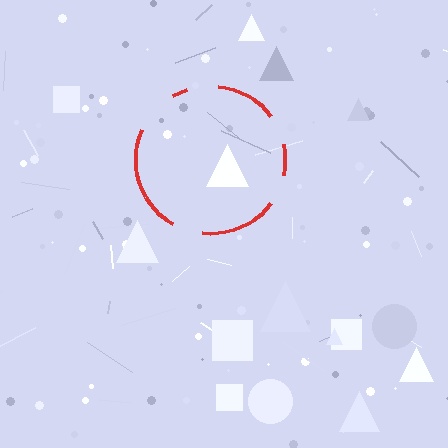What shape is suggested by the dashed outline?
The dashed outline suggests a circle.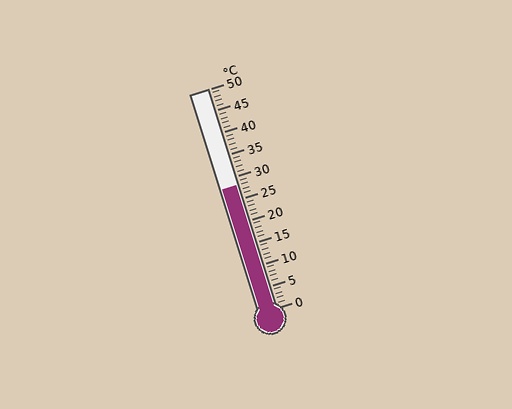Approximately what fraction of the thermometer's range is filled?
The thermometer is filled to approximately 55% of its range.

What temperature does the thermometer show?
The thermometer shows approximately 28°C.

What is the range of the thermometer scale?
The thermometer scale ranges from 0°C to 50°C.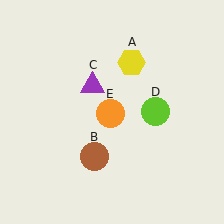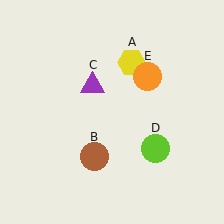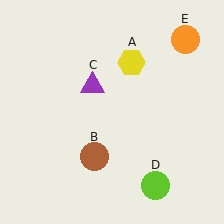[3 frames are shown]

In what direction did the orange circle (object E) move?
The orange circle (object E) moved up and to the right.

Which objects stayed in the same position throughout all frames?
Yellow hexagon (object A) and brown circle (object B) and purple triangle (object C) remained stationary.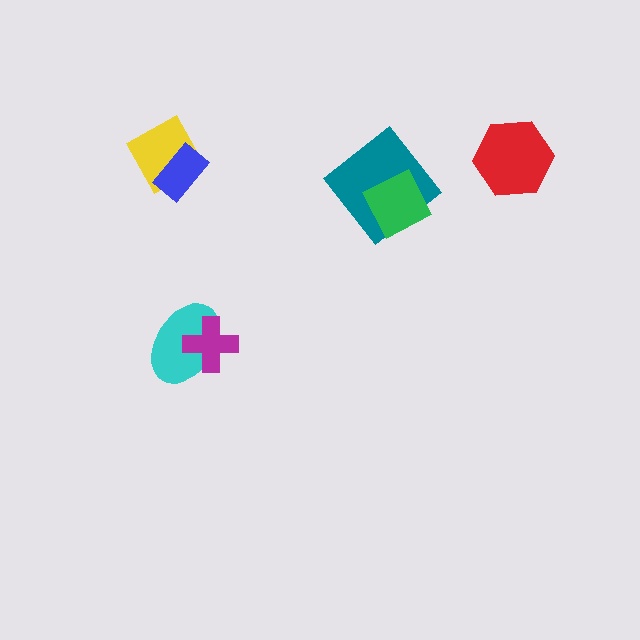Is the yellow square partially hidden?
Yes, it is partially covered by another shape.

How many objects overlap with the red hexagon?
0 objects overlap with the red hexagon.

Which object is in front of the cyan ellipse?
The magenta cross is in front of the cyan ellipse.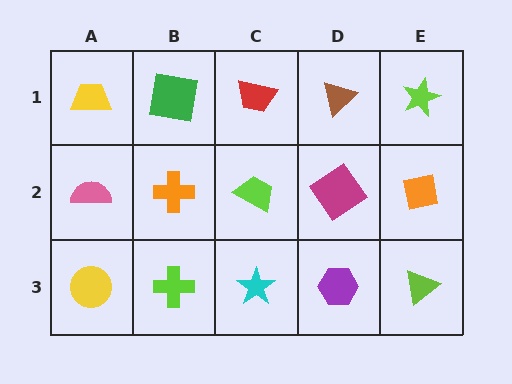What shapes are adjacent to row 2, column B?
A green square (row 1, column B), a lime cross (row 3, column B), a pink semicircle (row 2, column A), a lime trapezoid (row 2, column C).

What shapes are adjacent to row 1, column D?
A magenta diamond (row 2, column D), a red trapezoid (row 1, column C), a lime star (row 1, column E).